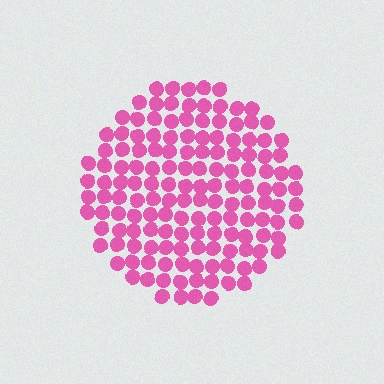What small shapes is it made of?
It is made of small circles.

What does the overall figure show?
The overall figure shows a circle.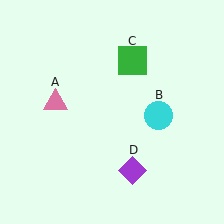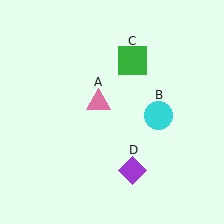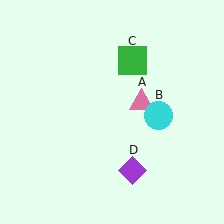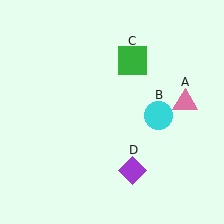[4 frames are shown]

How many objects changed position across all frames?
1 object changed position: pink triangle (object A).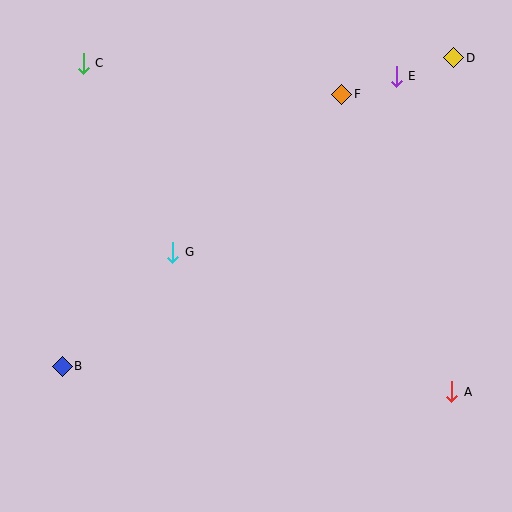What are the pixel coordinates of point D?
Point D is at (454, 58).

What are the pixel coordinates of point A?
Point A is at (452, 392).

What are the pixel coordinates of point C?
Point C is at (83, 63).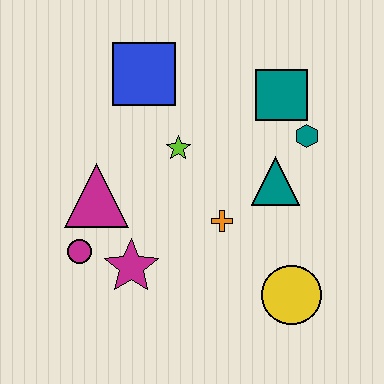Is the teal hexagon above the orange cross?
Yes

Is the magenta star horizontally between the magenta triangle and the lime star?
Yes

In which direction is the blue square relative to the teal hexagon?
The blue square is to the left of the teal hexagon.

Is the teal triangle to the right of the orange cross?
Yes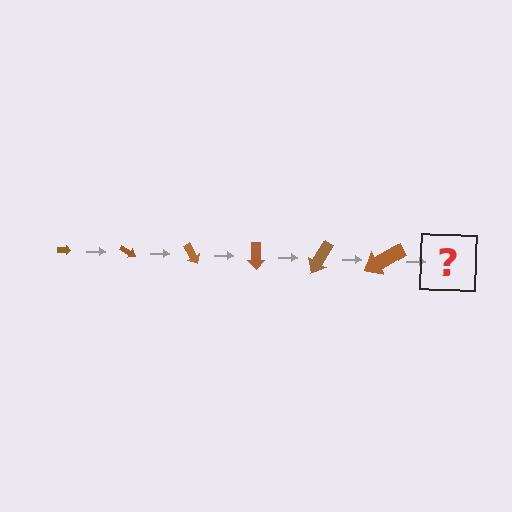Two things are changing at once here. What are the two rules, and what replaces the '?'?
The two rules are that the arrow grows larger each step and it rotates 30 degrees each step. The '?' should be an arrow, larger than the previous one and rotated 180 degrees from the start.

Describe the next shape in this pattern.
It should be an arrow, larger than the previous one and rotated 180 degrees from the start.